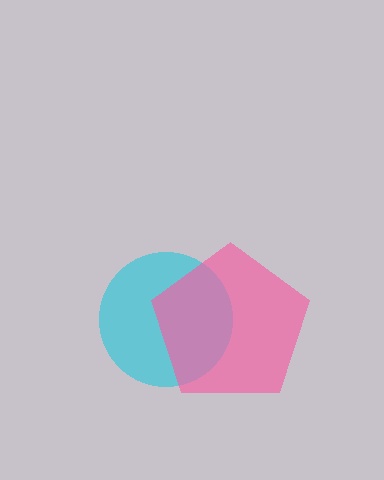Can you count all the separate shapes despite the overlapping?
Yes, there are 2 separate shapes.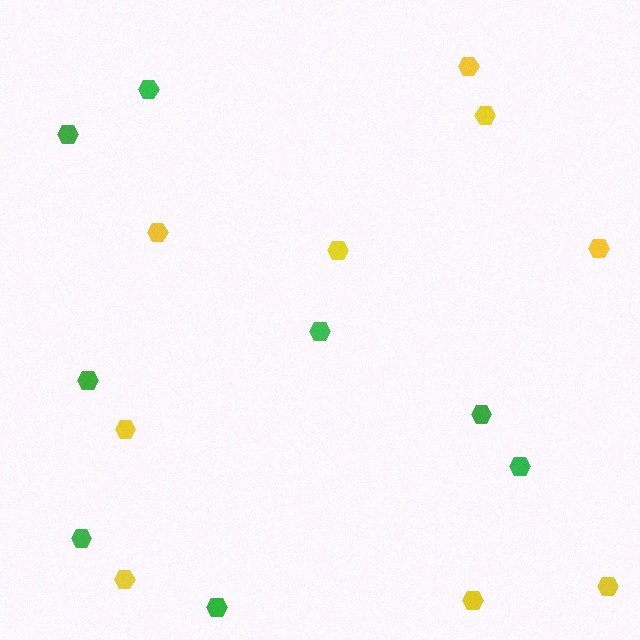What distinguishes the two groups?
There are 2 groups: one group of yellow hexagons (9) and one group of green hexagons (8).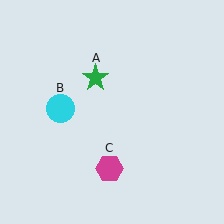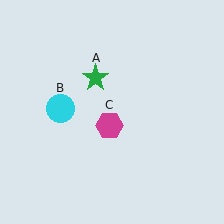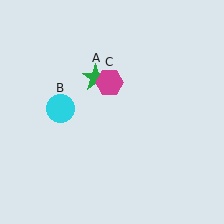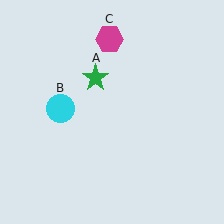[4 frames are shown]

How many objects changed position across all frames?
1 object changed position: magenta hexagon (object C).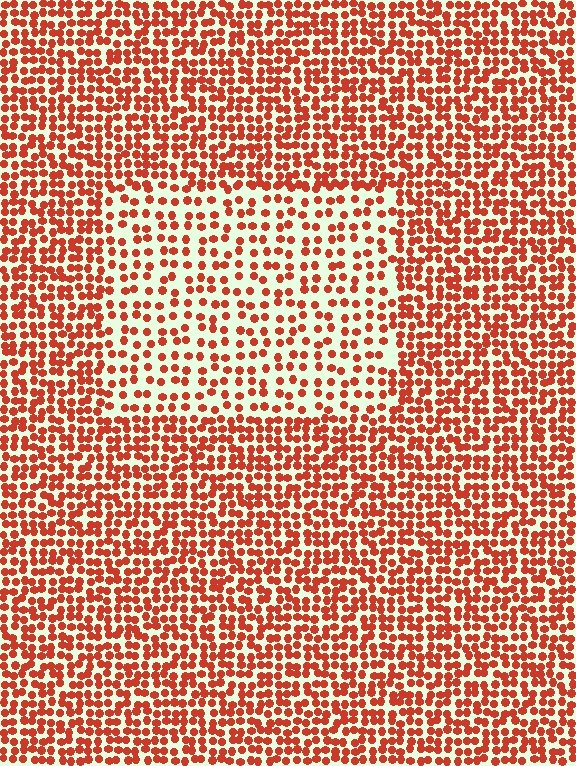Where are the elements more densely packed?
The elements are more densely packed outside the rectangle boundary.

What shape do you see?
I see a rectangle.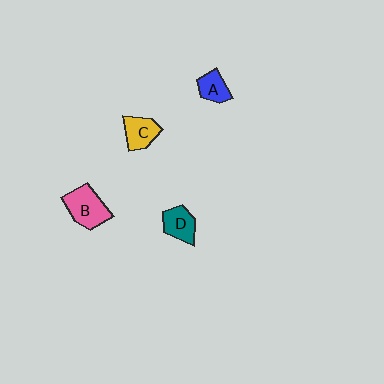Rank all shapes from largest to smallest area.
From largest to smallest: B (pink), C (yellow), D (teal), A (blue).